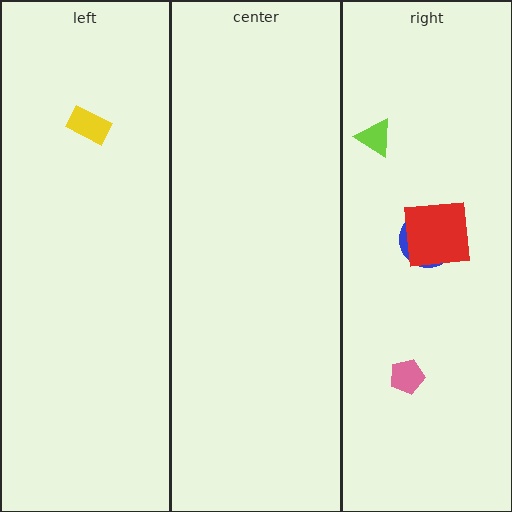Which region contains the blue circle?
The right region.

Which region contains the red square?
The right region.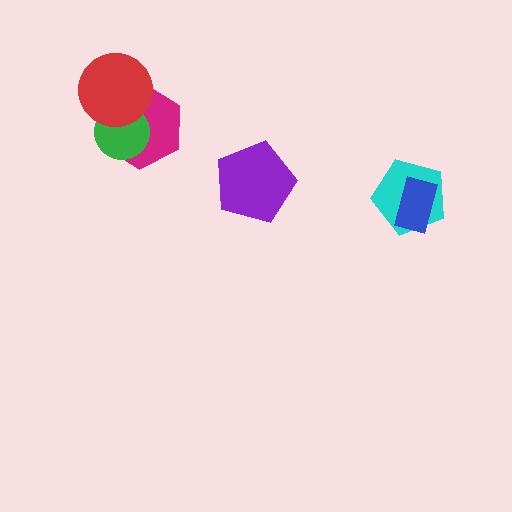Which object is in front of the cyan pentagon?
The blue rectangle is in front of the cyan pentagon.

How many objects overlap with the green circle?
2 objects overlap with the green circle.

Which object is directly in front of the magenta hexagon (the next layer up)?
The green circle is directly in front of the magenta hexagon.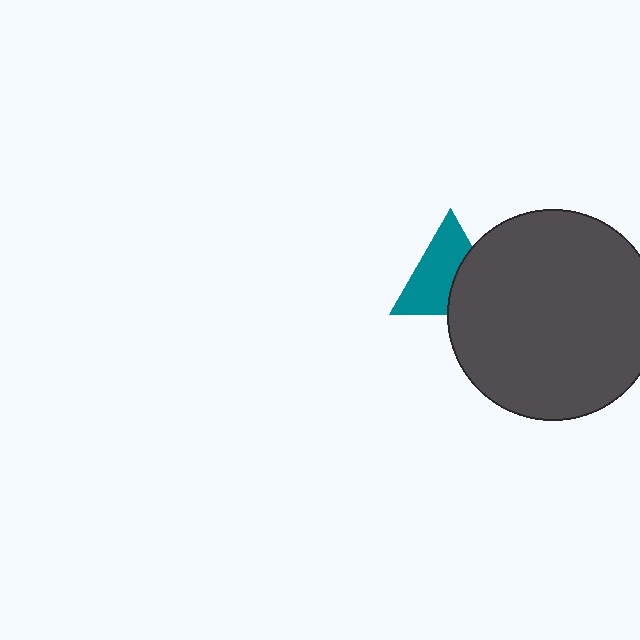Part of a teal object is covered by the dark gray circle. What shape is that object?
It is a triangle.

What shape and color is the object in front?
The object in front is a dark gray circle.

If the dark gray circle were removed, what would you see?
You would see the complete teal triangle.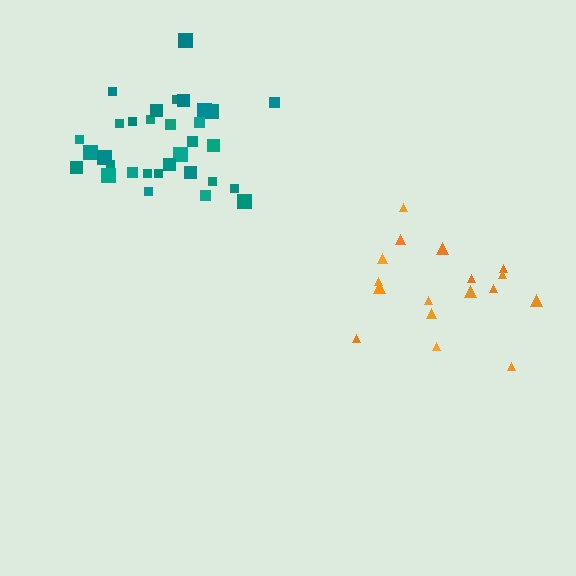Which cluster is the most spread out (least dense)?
Orange.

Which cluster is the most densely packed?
Teal.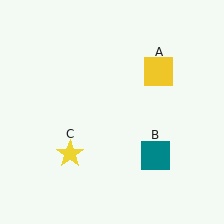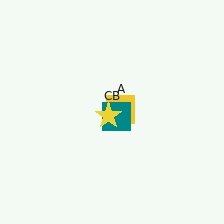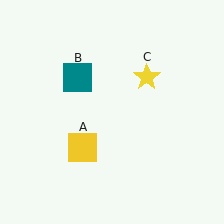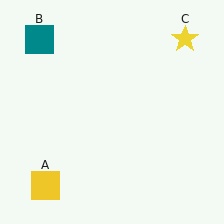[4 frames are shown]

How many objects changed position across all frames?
3 objects changed position: yellow square (object A), teal square (object B), yellow star (object C).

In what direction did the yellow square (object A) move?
The yellow square (object A) moved down and to the left.